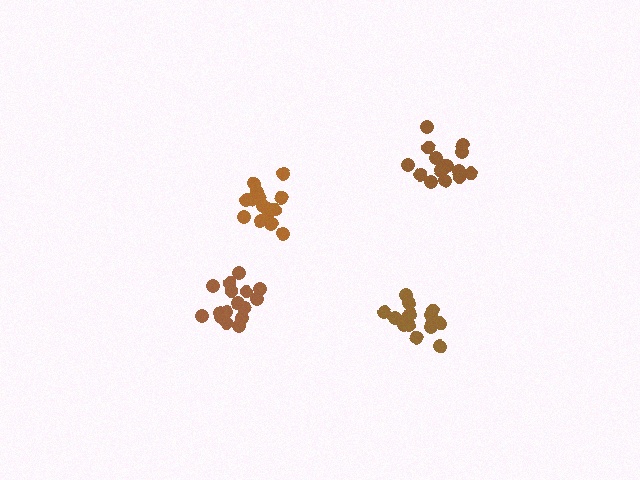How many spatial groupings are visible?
There are 4 spatial groupings.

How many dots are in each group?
Group 1: 15 dots, Group 2: 16 dots, Group 3: 15 dots, Group 4: 16 dots (62 total).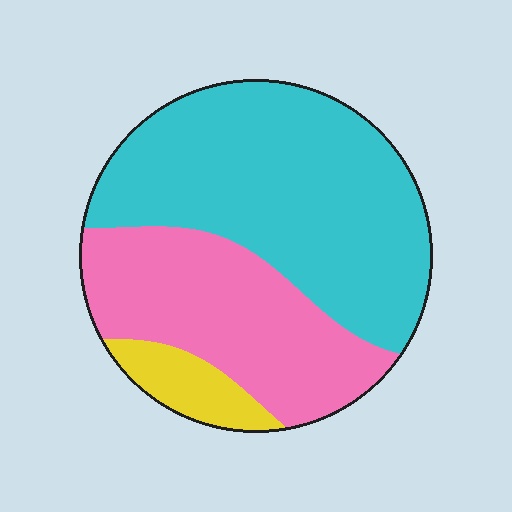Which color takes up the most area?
Cyan, at roughly 55%.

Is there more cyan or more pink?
Cyan.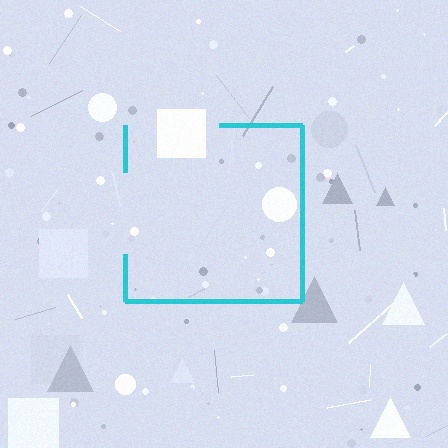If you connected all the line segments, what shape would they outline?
They would outline a square.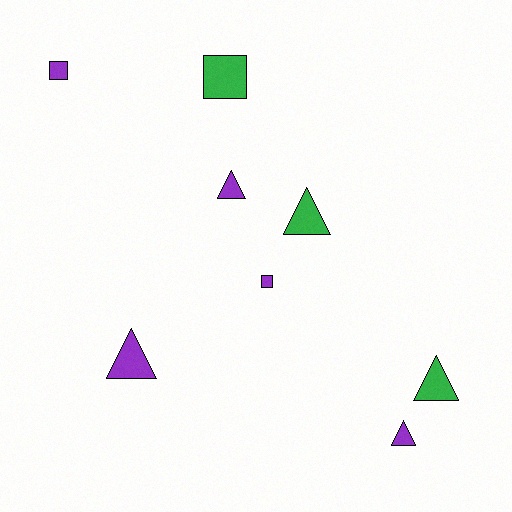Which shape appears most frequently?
Triangle, with 5 objects.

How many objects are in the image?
There are 8 objects.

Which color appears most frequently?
Purple, with 5 objects.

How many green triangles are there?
There are 2 green triangles.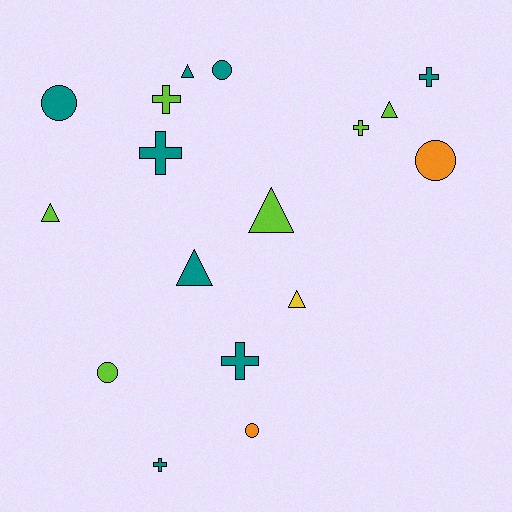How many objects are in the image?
There are 17 objects.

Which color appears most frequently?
Teal, with 8 objects.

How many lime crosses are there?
There are 2 lime crosses.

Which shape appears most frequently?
Triangle, with 6 objects.